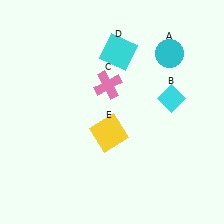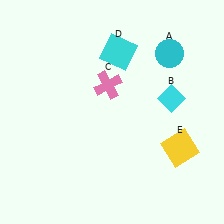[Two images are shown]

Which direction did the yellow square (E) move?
The yellow square (E) moved right.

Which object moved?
The yellow square (E) moved right.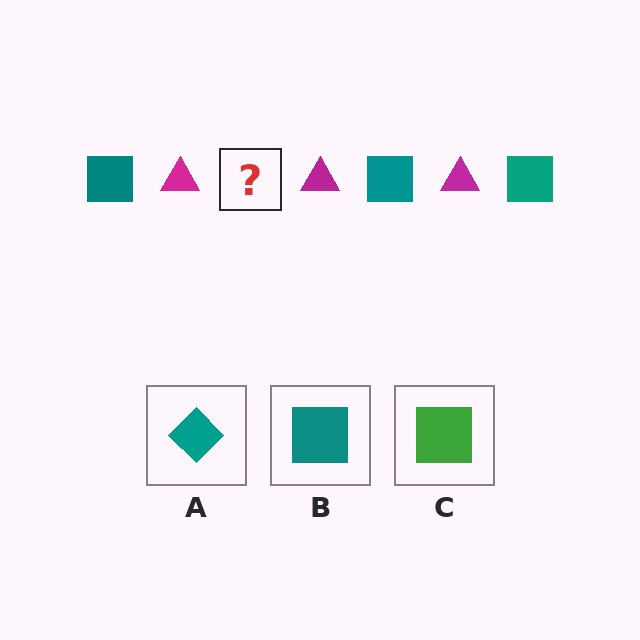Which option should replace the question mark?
Option B.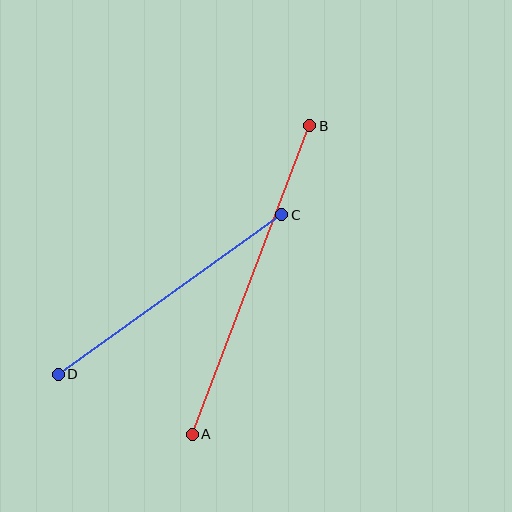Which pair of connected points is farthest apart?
Points A and B are farthest apart.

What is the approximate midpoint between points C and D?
The midpoint is at approximately (170, 295) pixels.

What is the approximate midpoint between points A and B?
The midpoint is at approximately (251, 280) pixels.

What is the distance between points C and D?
The distance is approximately 274 pixels.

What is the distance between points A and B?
The distance is approximately 330 pixels.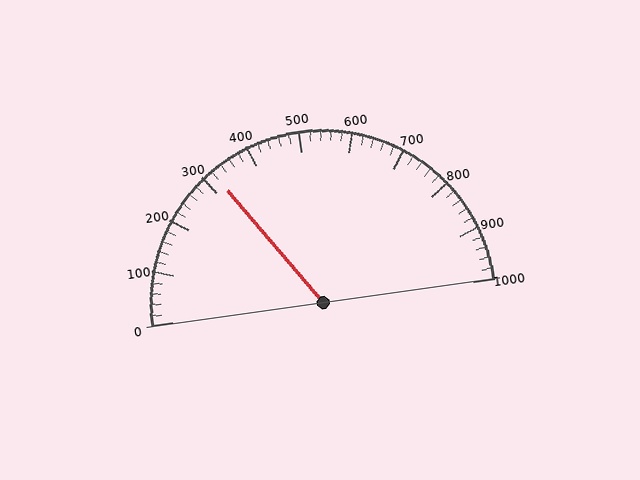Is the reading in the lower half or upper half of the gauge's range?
The reading is in the lower half of the range (0 to 1000).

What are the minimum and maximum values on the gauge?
The gauge ranges from 0 to 1000.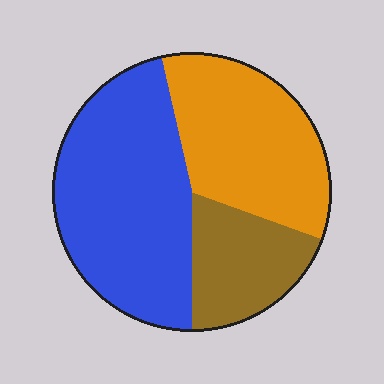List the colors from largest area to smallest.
From largest to smallest: blue, orange, brown.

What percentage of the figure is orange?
Orange takes up about one third (1/3) of the figure.